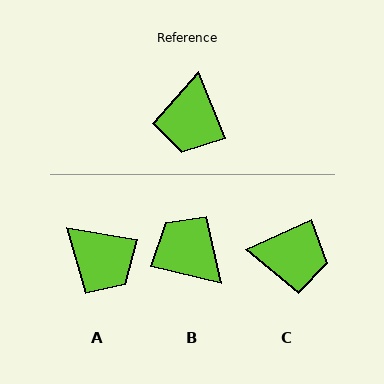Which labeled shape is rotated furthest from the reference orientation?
B, about 126 degrees away.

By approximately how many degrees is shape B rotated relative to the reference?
Approximately 126 degrees clockwise.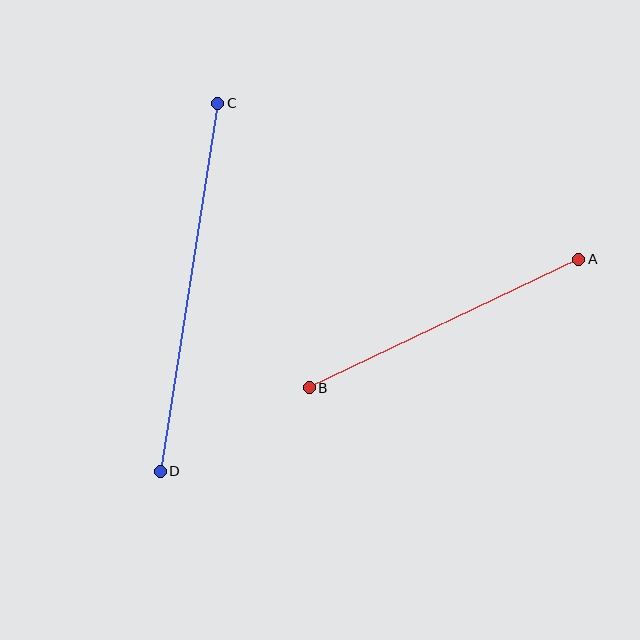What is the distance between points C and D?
The distance is approximately 373 pixels.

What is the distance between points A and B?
The distance is approximately 299 pixels.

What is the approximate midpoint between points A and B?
The midpoint is at approximately (444, 323) pixels.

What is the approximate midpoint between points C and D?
The midpoint is at approximately (189, 287) pixels.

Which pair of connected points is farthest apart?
Points C and D are farthest apart.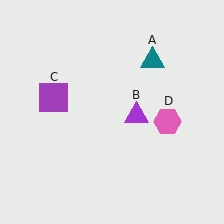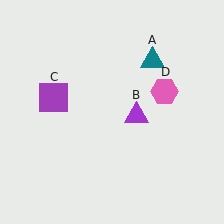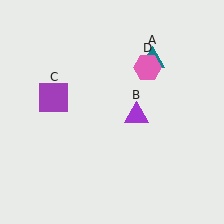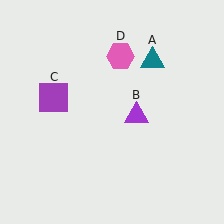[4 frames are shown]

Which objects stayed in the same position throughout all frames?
Teal triangle (object A) and purple triangle (object B) and purple square (object C) remained stationary.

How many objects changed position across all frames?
1 object changed position: pink hexagon (object D).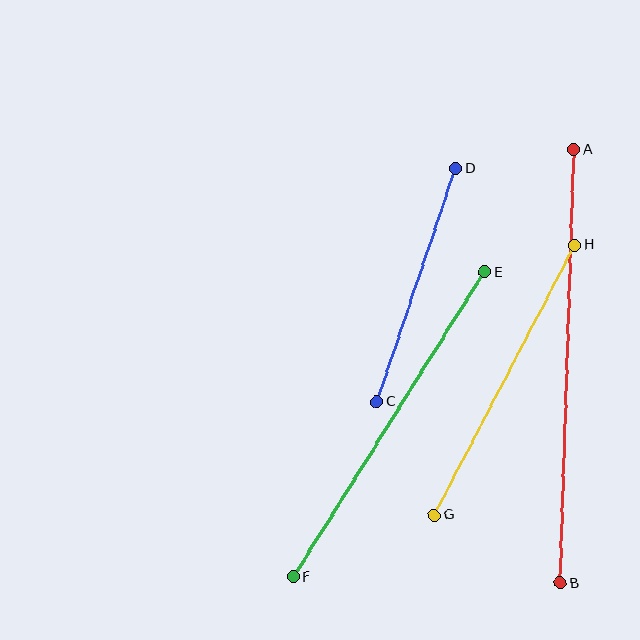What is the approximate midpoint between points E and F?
The midpoint is at approximately (389, 424) pixels.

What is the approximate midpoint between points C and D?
The midpoint is at approximately (416, 285) pixels.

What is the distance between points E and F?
The distance is approximately 359 pixels.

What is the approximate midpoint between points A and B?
The midpoint is at approximately (567, 366) pixels.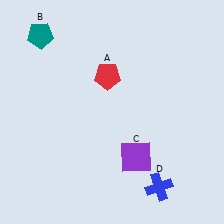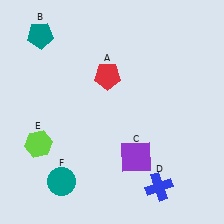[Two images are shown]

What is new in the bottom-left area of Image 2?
A lime hexagon (E) was added in the bottom-left area of Image 2.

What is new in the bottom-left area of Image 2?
A teal circle (F) was added in the bottom-left area of Image 2.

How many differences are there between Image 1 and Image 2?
There are 2 differences between the two images.